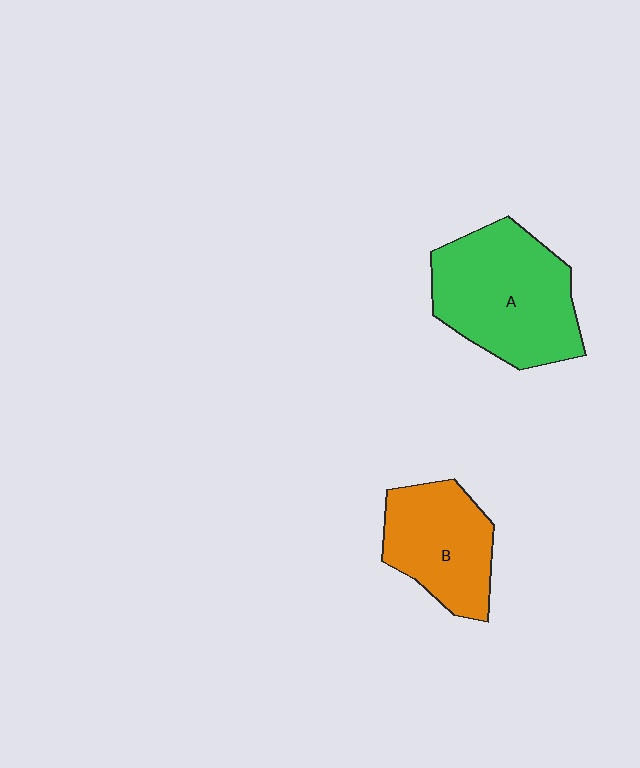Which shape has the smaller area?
Shape B (orange).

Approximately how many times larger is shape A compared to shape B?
Approximately 1.4 times.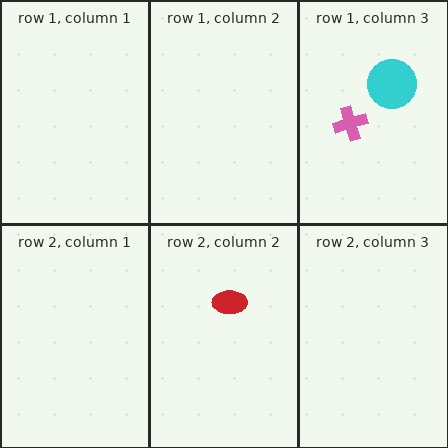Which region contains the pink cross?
The row 1, column 3 region.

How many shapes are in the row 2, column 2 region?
1.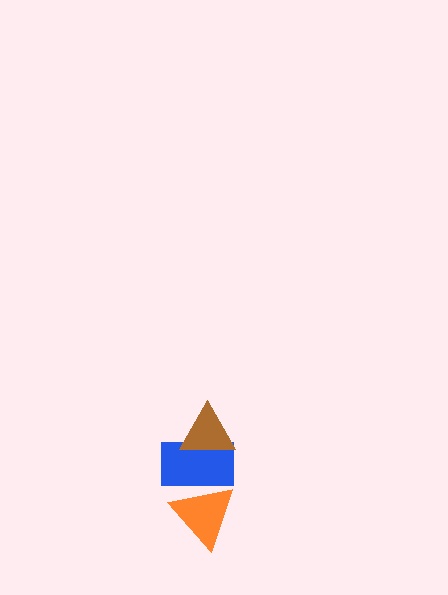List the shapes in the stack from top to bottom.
From top to bottom: the brown triangle, the blue rectangle, the orange triangle.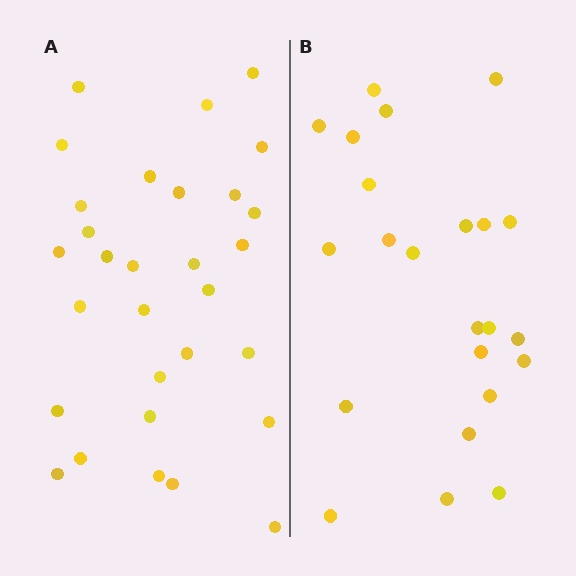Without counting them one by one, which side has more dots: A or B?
Region A (the left region) has more dots.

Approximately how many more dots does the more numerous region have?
Region A has roughly 8 or so more dots than region B.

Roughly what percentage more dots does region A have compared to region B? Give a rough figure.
About 30% more.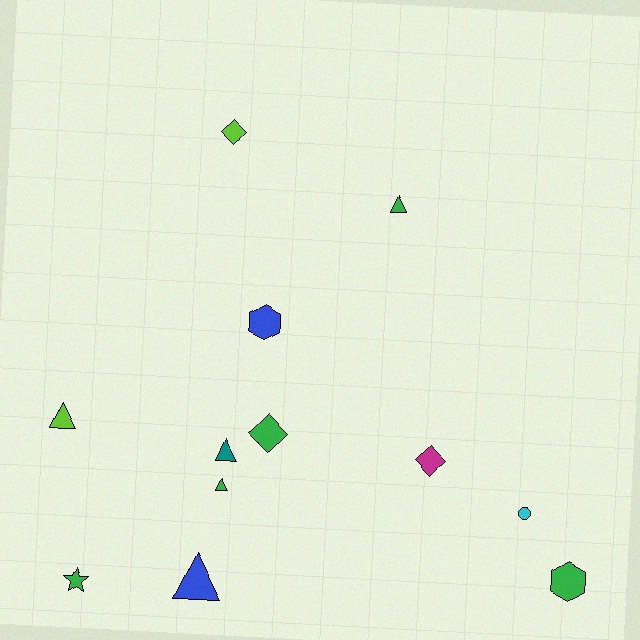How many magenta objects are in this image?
There is 1 magenta object.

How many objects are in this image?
There are 12 objects.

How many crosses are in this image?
There are no crosses.